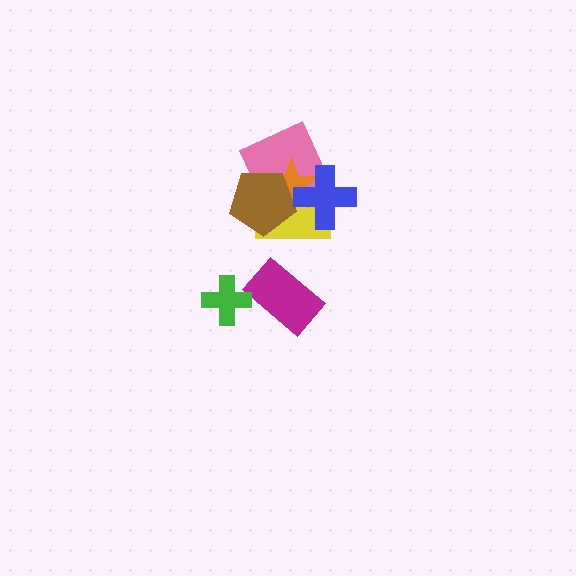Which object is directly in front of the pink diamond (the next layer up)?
The orange star is directly in front of the pink diamond.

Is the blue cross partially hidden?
No, no other shape covers it.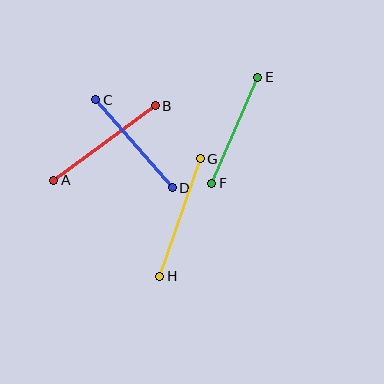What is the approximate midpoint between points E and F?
The midpoint is at approximately (235, 130) pixels.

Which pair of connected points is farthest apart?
Points A and B are farthest apart.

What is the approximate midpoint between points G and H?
The midpoint is at approximately (180, 217) pixels.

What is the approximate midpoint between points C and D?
The midpoint is at approximately (134, 144) pixels.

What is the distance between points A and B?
The distance is approximately 126 pixels.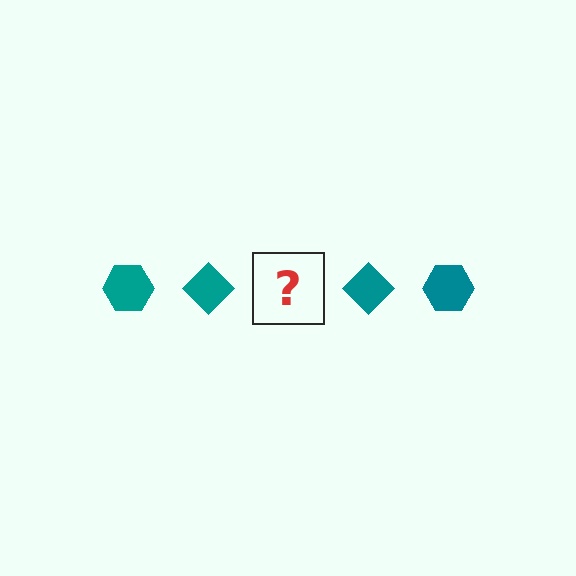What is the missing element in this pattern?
The missing element is a teal hexagon.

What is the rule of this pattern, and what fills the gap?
The rule is that the pattern cycles through hexagon, diamond shapes in teal. The gap should be filled with a teal hexagon.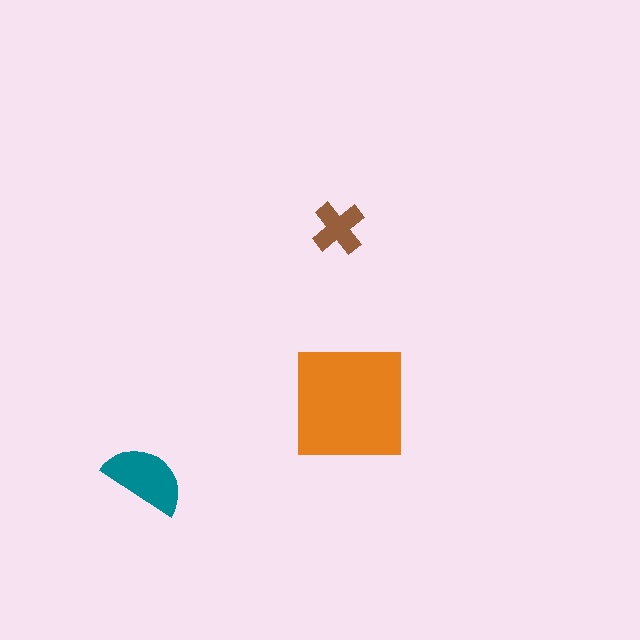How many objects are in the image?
There are 3 objects in the image.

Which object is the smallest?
The brown cross.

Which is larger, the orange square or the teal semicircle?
The orange square.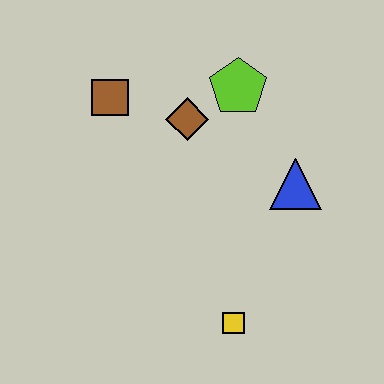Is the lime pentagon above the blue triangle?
Yes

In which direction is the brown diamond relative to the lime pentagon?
The brown diamond is to the left of the lime pentagon.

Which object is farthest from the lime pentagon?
The yellow square is farthest from the lime pentagon.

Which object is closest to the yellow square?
The blue triangle is closest to the yellow square.